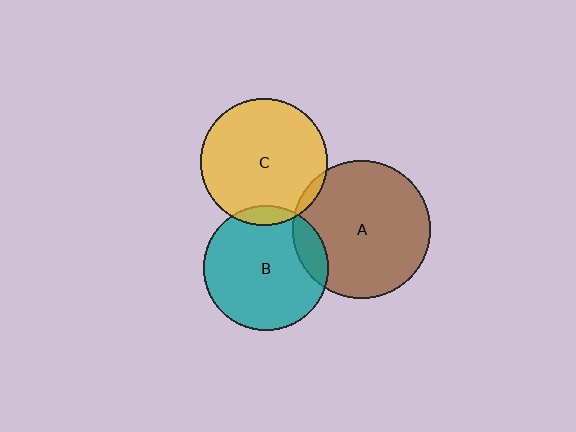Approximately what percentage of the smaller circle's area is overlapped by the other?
Approximately 15%.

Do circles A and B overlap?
Yes.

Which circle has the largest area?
Circle A (brown).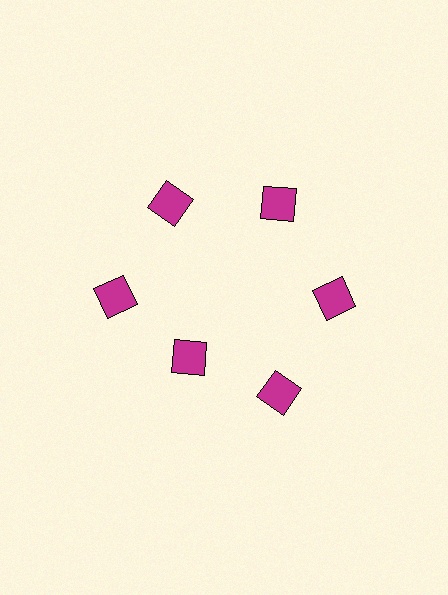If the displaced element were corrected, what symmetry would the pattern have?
It would have 6-fold rotational symmetry — the pattern would map onto itself every 60 degrees.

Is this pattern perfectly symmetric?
No. The 6 magenta diamonds are arranged in a ring, but one element near the 7 o'clock position is pulled inward toward the center, breaking the 6-fold rotational symmetry.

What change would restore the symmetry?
The symmetry would be restored by moving it outward, back onto the ring so that all 6 diamonds sit at equal angles and equal distance from the center.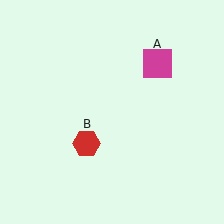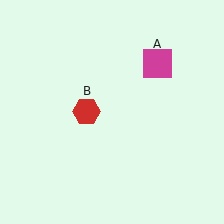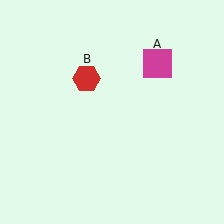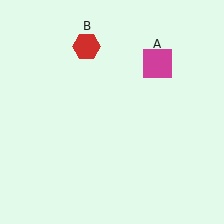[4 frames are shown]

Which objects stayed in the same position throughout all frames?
Magenta square (object A) remained stationary.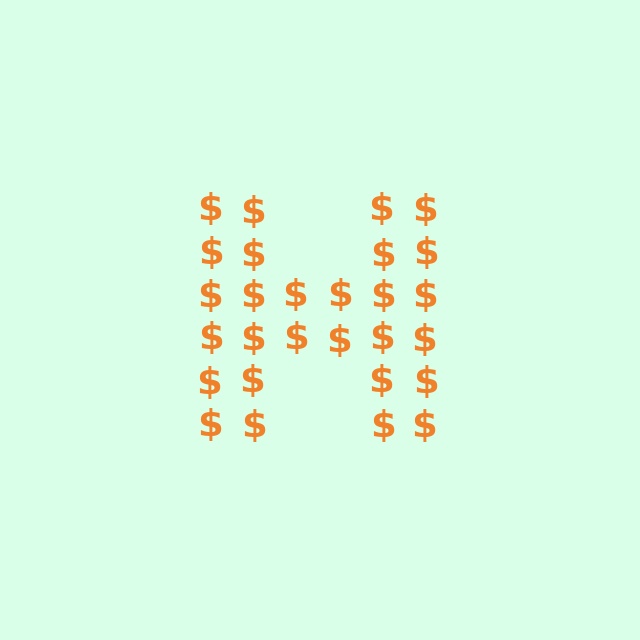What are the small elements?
The small elements are dollar signs.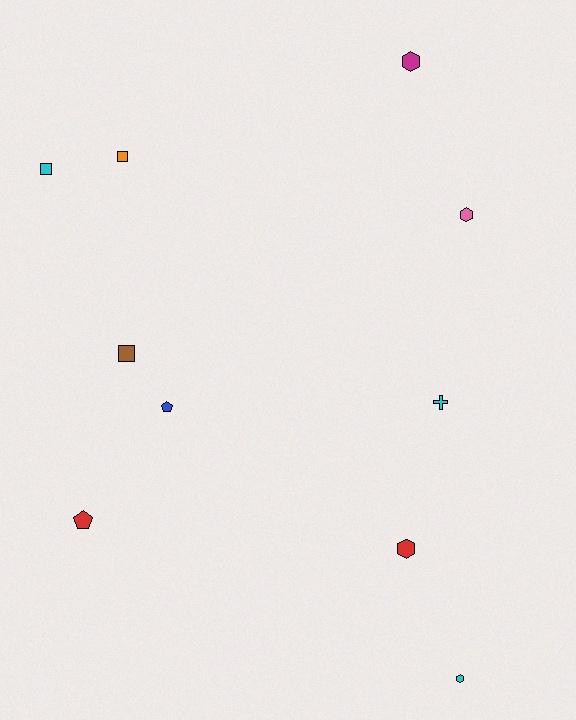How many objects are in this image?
There are 10 objects.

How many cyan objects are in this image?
There are 3 cyan objects.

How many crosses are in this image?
There is 1 cross.